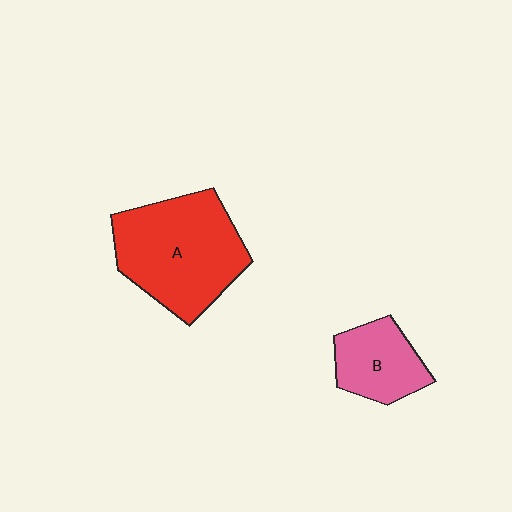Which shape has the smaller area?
Shape B (pink).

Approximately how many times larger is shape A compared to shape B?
Approximately 2.1 times.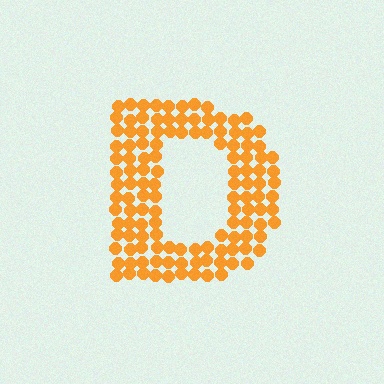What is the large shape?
The large shape is the letter D.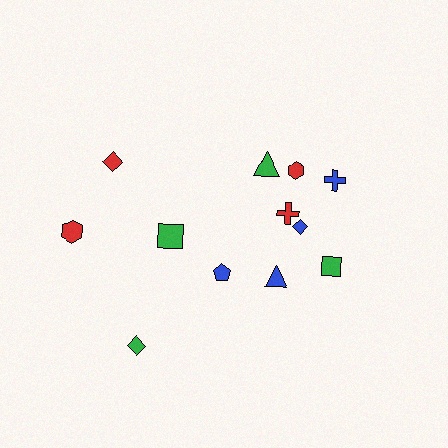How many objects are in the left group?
There are 5 objects.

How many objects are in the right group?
There are 7 objects.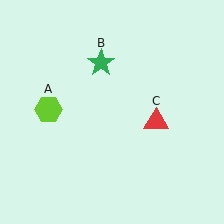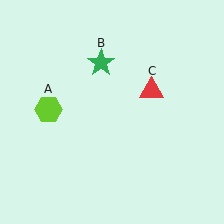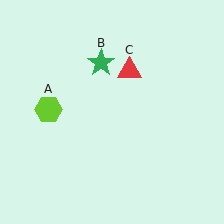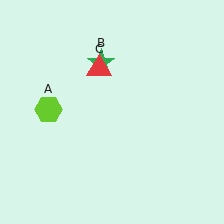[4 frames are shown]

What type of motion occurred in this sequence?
The red triangle (object C) rotated counterclockwise around the center of the scene.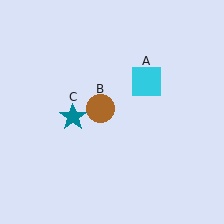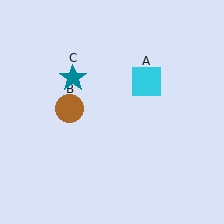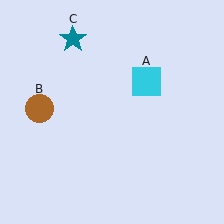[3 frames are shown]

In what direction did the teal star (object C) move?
The teal star (object C) moved up.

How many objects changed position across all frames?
2 objects changed position: brown circle (object B), teal star (object C).